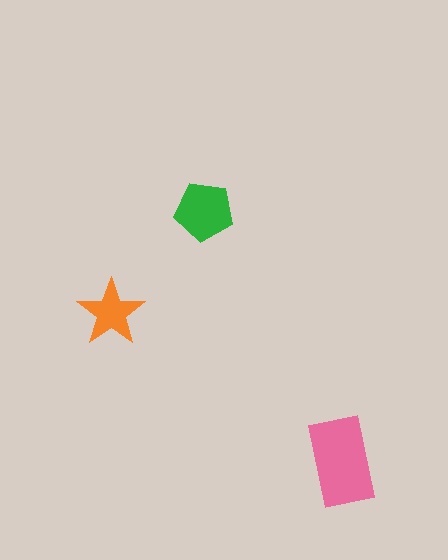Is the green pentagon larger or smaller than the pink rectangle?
Smaller.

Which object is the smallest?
The orange star.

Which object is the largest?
The pink rectangle.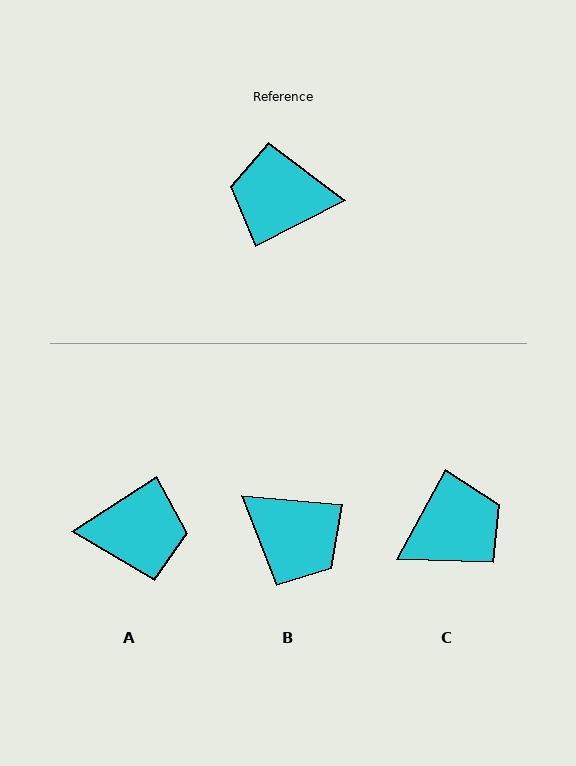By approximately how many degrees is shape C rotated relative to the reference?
Approximately 145 degrees clockwise.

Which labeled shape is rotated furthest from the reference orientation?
A, about 174 degrees away.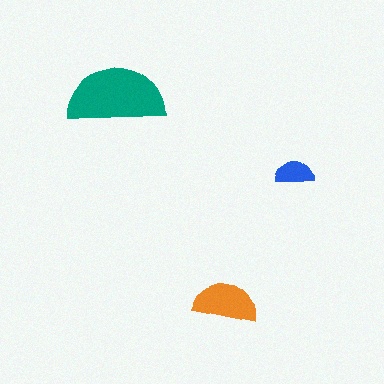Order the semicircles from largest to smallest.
the teal one, the orange one, the blue one.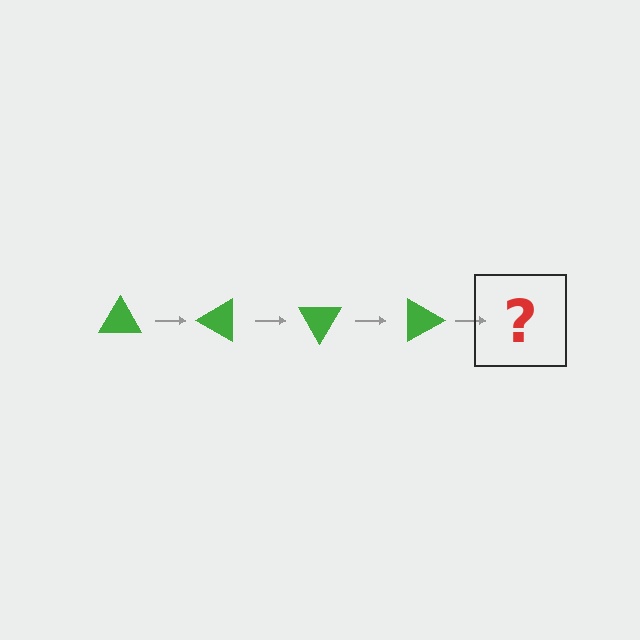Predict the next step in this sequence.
The next step is a green triangle rotated 120 degrees.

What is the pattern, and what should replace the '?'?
The pattern is that the triangle rotates 30 degrees each step. The '?' should be a green triangle rotated 120 degrees.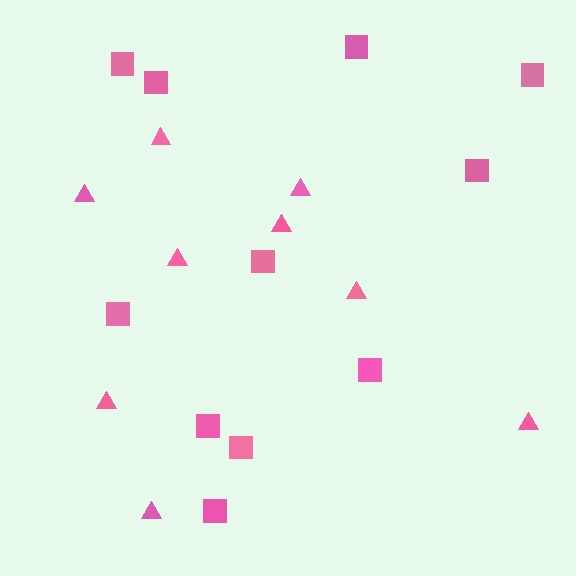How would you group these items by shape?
There are 2 groups: one group of squares (11) and one group of triangles (9).